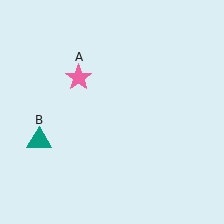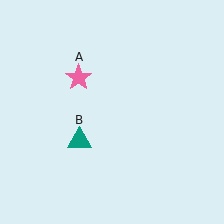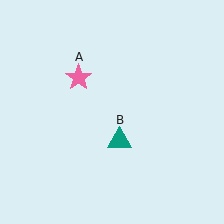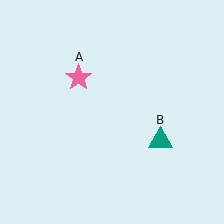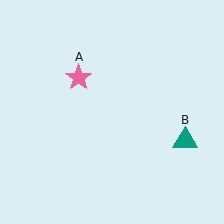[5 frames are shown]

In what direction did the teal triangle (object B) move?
The teal triangle (object B) moved right.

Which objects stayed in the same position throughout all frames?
Pink star (object A) remained stationary.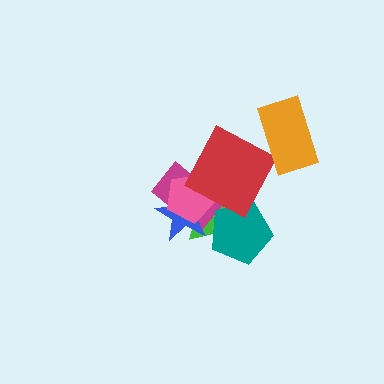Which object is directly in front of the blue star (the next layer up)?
The pink pentagon is directly in front of the blue star.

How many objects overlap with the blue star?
4 objects overlap with the blue star.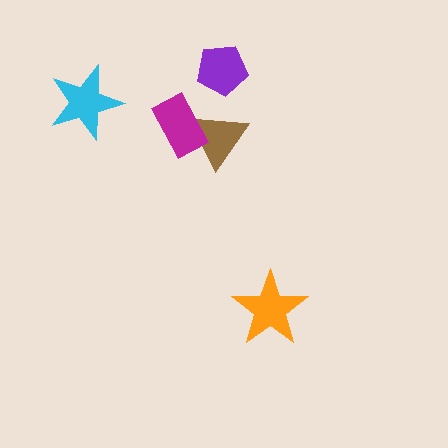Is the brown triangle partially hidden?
Yes, it is partially covered by another shape.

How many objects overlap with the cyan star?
0 objects overlap with the cyan star.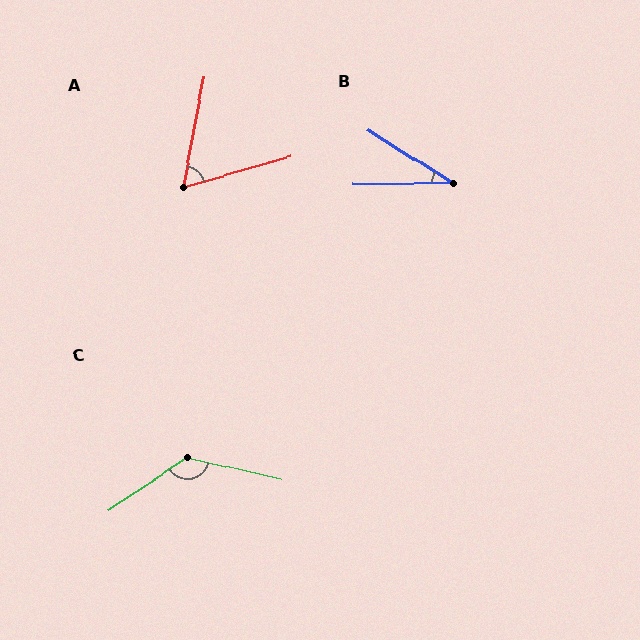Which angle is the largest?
C, at approximately 133 degrees.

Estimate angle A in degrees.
Approximately 63 degrees.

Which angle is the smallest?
B, at approximately 32 degrees.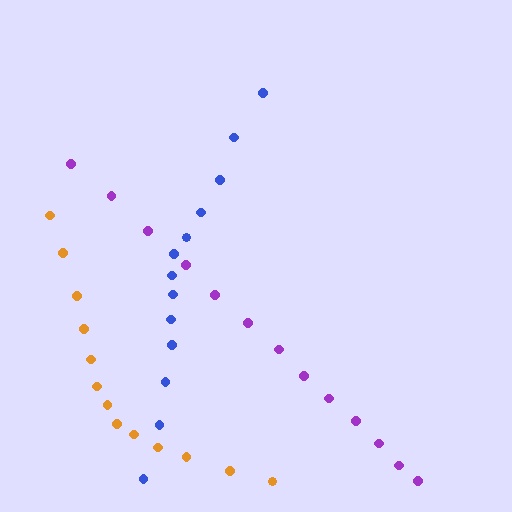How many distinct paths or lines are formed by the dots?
There are 3 distinct paths.